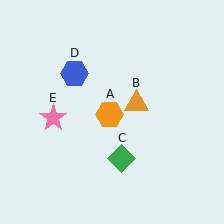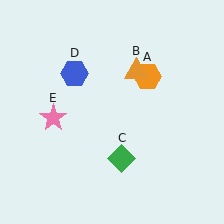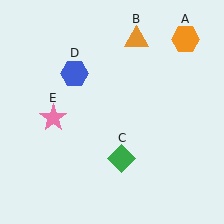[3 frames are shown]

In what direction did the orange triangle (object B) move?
The orange triangle (object B) moved up.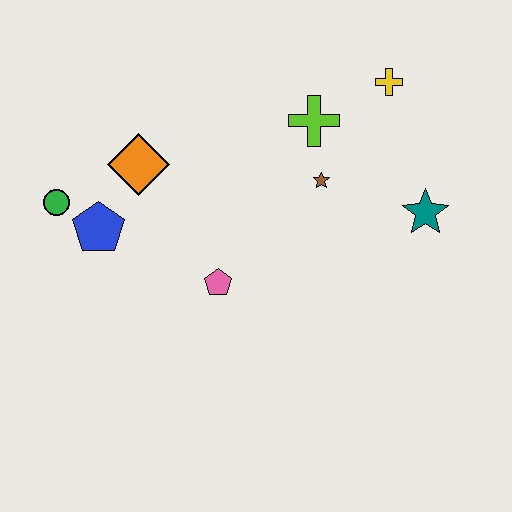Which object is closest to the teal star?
The brown star is closest to the teal star.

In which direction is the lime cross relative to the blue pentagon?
The lime cross is to the right of the blue pentagon.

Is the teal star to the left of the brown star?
No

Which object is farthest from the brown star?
The green circle is farthest from the brown star.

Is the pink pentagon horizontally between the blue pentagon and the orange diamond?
No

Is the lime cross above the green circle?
Yes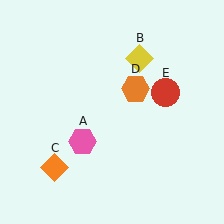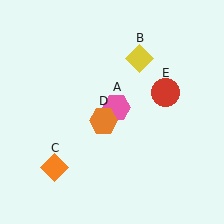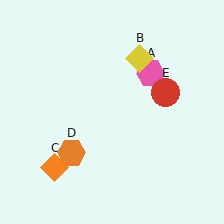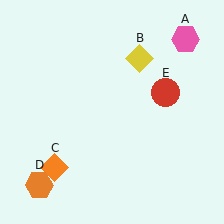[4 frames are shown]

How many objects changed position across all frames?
2 objects changed position: pink hexagon (object A), orange hexagon (object D).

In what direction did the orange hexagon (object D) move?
The orange hexagon (object D) moved down and to the left.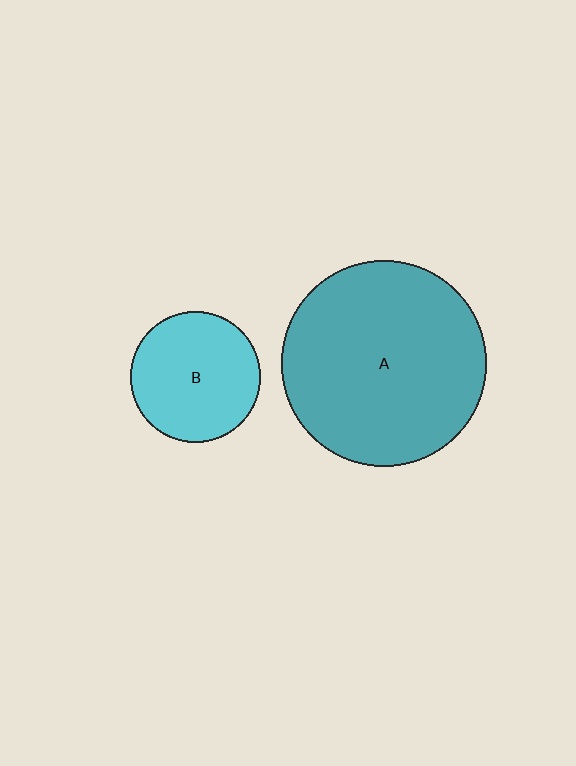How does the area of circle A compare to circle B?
Approximately 2.5 times.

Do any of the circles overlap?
No, none of the circles overlap.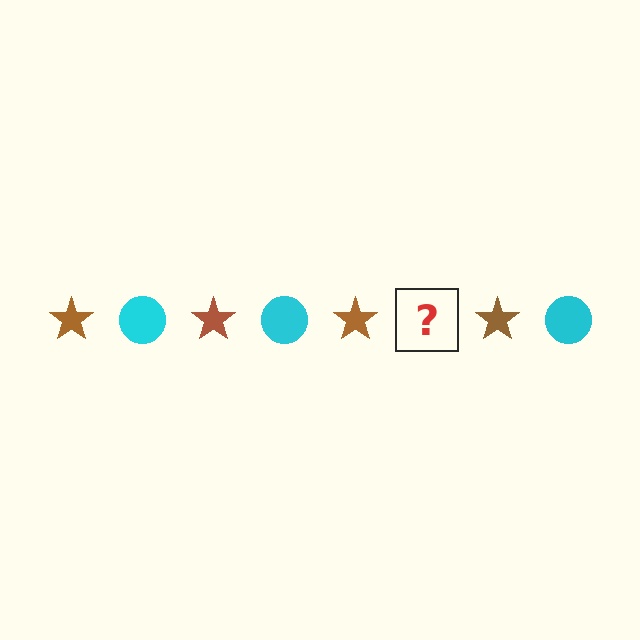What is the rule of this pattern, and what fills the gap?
The rule is that the pattern alternates between brown star and cyan circle. The gap should be filled with a cyan circle.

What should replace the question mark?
The question mark should be replaced with a cyan circle.